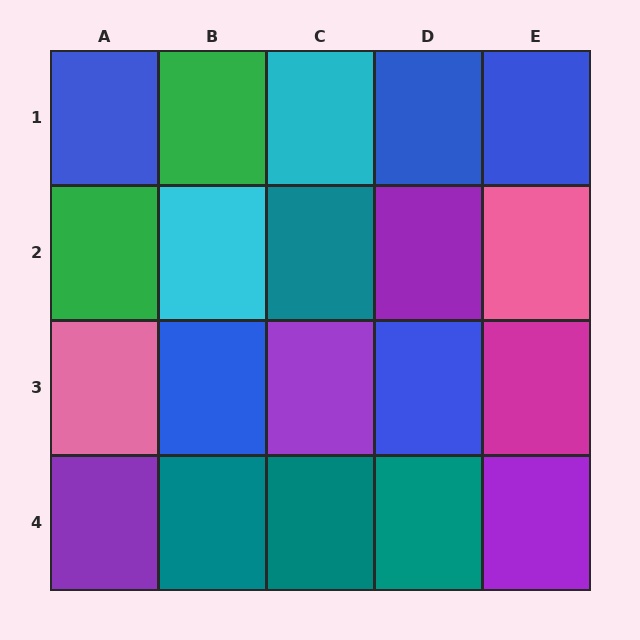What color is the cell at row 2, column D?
Purple.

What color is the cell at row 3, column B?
Blue.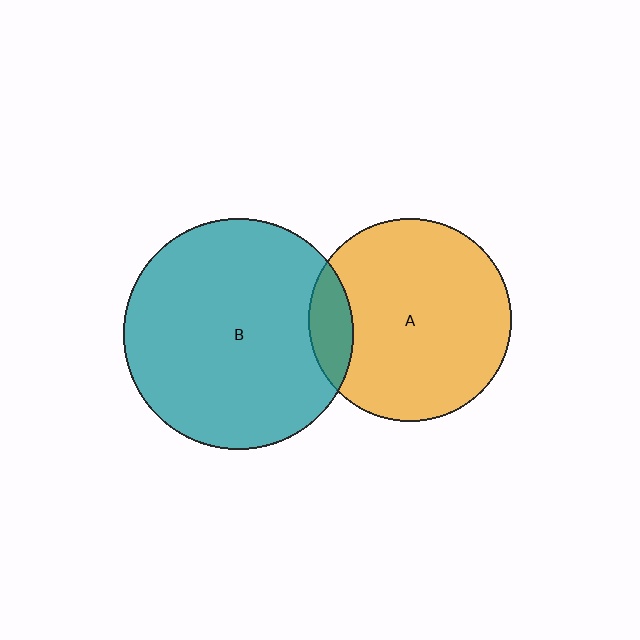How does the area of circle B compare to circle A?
Approximately 1.3 times.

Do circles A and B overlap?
Yes.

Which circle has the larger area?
Circle B (teal).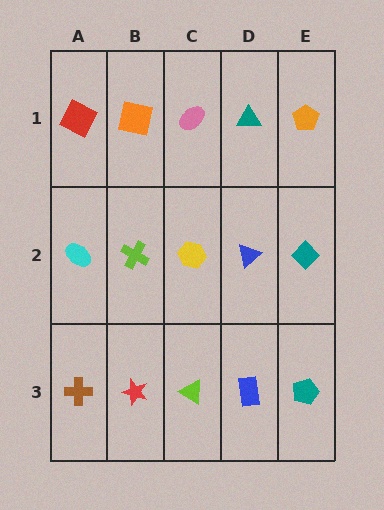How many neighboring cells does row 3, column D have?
3.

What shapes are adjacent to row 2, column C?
A pink ellipse (row 1, column C), a lime triangle (row 3, column C), a lime cross (row 2, column B), a blue triangle (row 2, column D).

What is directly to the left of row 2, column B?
A cyan ellipse.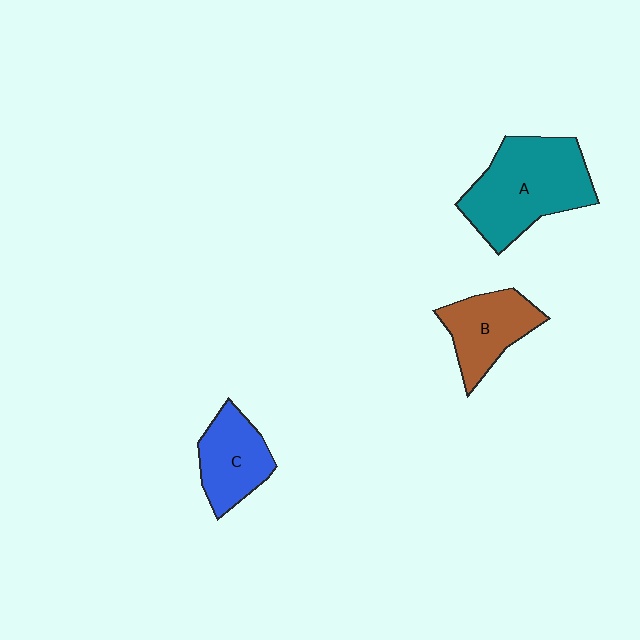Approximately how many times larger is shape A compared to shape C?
Approximately 1.8 times.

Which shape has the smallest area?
Shape C (blue).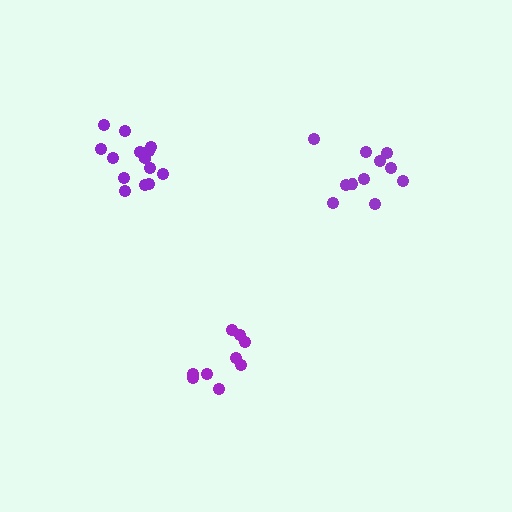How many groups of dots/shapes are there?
There are 3 groups.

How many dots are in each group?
Group 1: 14 dots, Group 2: 9 dots, Group 3: 11 dots (34 total).